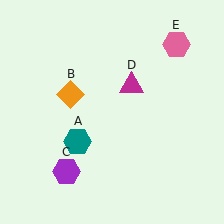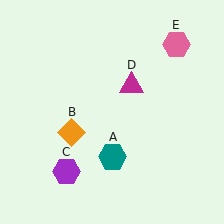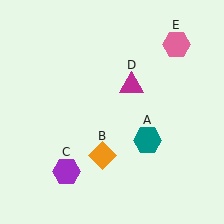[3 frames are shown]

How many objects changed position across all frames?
2 objects changed position: teal hexagon (object A), orange diamond (object B).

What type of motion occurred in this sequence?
The teal hexagon (object A), orange diamond (object B) rotated counterclockwise around the center of the scene.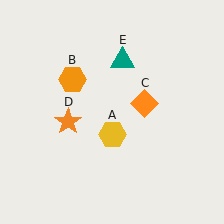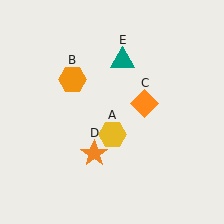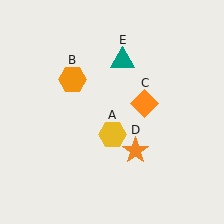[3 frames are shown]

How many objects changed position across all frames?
1 object changed position: orange star (object D).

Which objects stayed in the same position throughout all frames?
Yellow hexagon (object A) and orange hexagon (object B) and orange diamond (object C) and teal triangle (object E) remained stationary.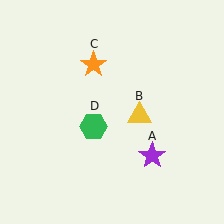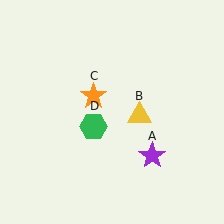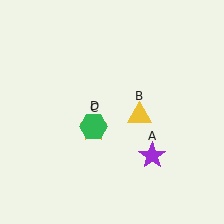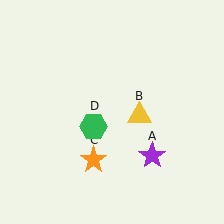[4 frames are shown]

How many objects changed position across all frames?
1 object changed position: orange star (object C).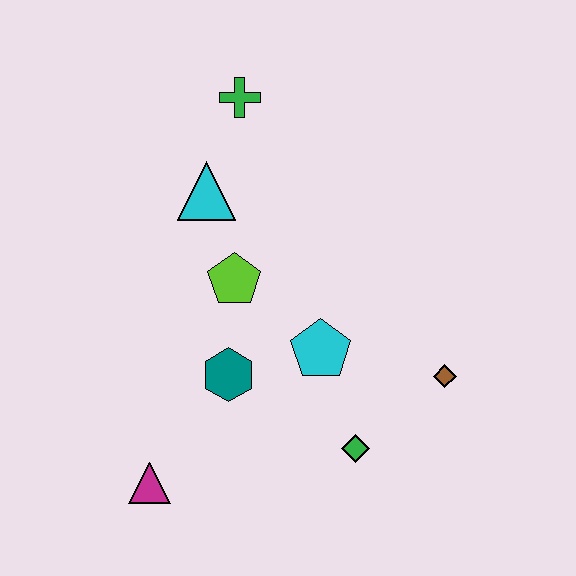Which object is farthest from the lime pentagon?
The brown diamond is farthest from the lime pentagon.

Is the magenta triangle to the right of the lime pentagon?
No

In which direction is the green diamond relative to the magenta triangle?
The green diamond is to the right of the magenta triangle.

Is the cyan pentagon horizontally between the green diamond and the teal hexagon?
Yes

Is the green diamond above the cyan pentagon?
No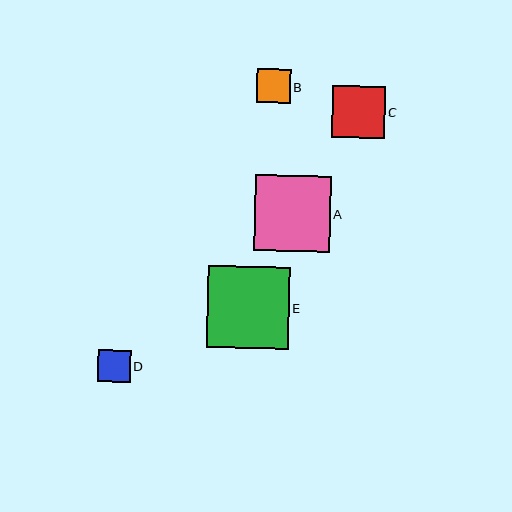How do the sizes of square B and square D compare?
Square B and square D are approximately the same size.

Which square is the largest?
Square E is the largest with a size of approximately 82 pixels.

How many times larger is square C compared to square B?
Square C is approximately 1.5 times the size of square B.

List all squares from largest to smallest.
From largest to smallest: E, A, C, B, D.